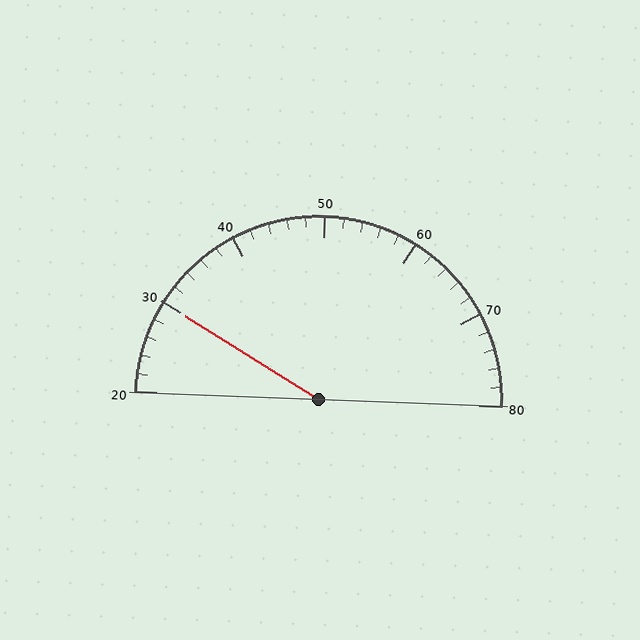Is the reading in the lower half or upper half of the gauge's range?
The reading is in the lower half of the range (20 to 80).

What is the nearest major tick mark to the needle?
The nearest major tick mark is 30.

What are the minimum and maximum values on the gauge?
The gauge ranges from 20 to 80.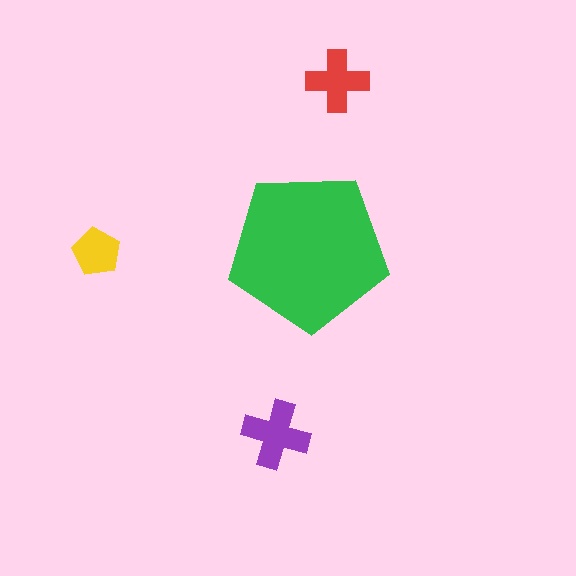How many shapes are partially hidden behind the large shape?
0 shapes are partially hidden.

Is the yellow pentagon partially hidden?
No, the yellow pentagon is fully visible.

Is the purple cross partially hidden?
No, the purple cross is fully visible.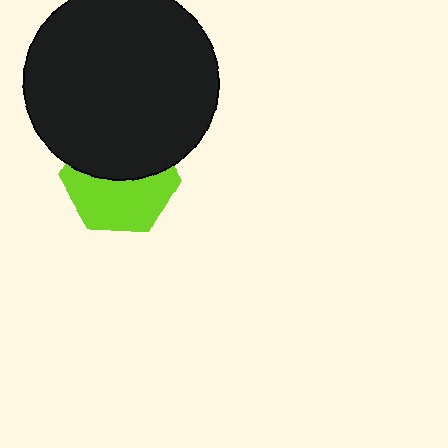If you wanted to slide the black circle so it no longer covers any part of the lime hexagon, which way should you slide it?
Slide it up — that is the most direct way to separate the two shapes.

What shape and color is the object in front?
The object in front is a black circle.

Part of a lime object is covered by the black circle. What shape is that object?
It is a hexagon.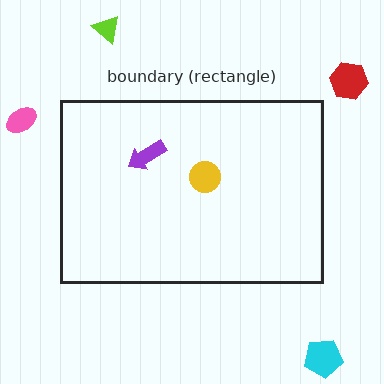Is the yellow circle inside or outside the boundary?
Inside.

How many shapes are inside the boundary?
2 inside, 4 outside.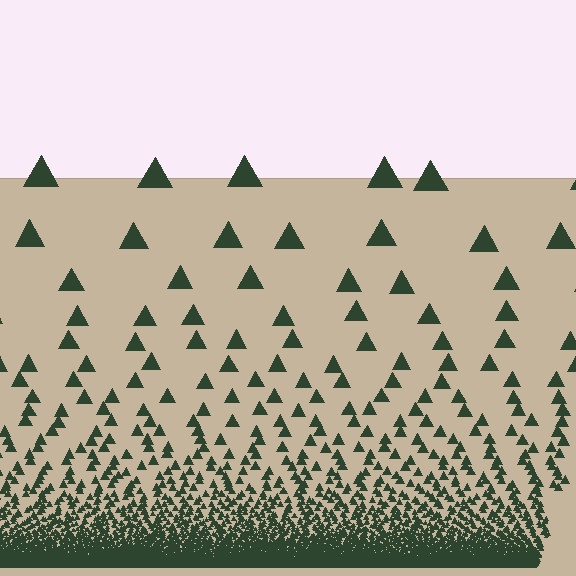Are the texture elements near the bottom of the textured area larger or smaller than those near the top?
Smaller. The gradient is inverted — elements near the bottom are smaller and denser.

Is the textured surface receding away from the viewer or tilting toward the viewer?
The surface appears to tilt toward the viewer. Texture elements get larger and sparser toward the top.